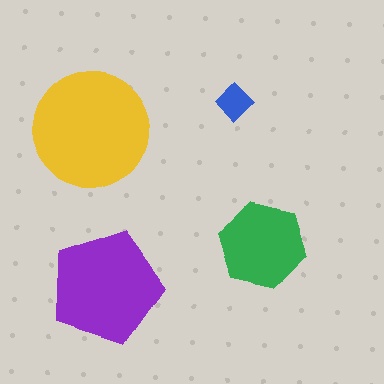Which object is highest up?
The blue diamond is topmost.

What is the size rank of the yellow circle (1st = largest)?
1st.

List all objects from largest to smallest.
The yellow circle, the purple pentagon, the green hexagon, the blue diamond.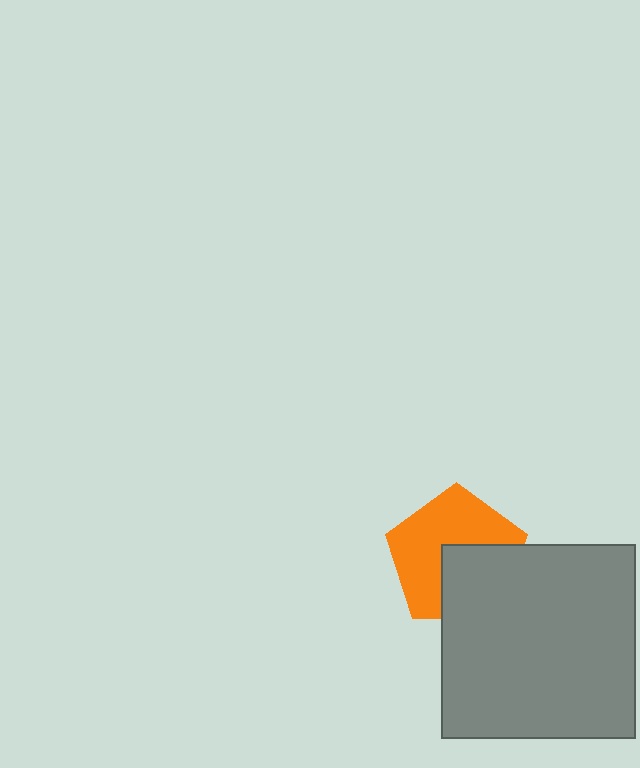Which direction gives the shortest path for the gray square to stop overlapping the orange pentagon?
Moving toward the lower-right gives the shortest separation.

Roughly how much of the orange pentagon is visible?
About half of it is visible (roughly 60%).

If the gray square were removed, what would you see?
You would see the complete orange pentagon.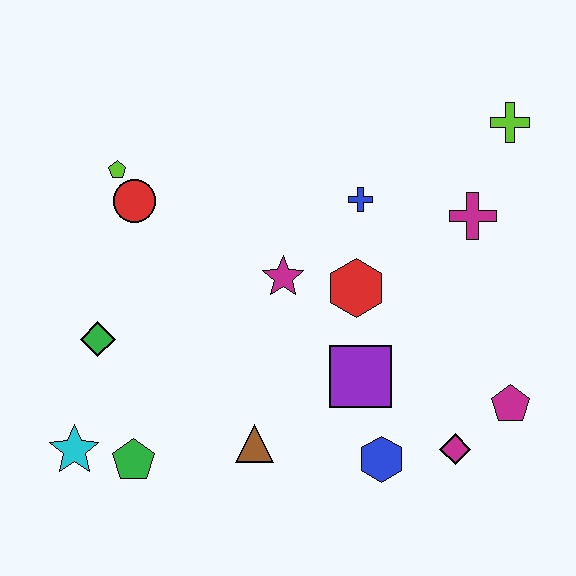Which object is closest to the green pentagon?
The cyan star is closest to the green pentagon.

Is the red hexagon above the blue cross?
No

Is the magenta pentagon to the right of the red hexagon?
Yes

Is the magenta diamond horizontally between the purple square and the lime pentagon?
No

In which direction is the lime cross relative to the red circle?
The lime cross is to the right of the red circle.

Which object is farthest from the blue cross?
The cyan star is farthest from the blue cross.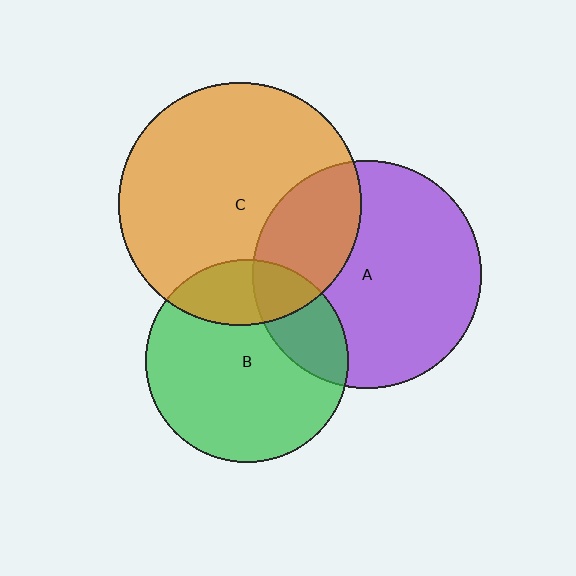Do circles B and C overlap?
Yes.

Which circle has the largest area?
Circle C (orange).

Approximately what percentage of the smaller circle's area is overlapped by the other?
Approximately 20%.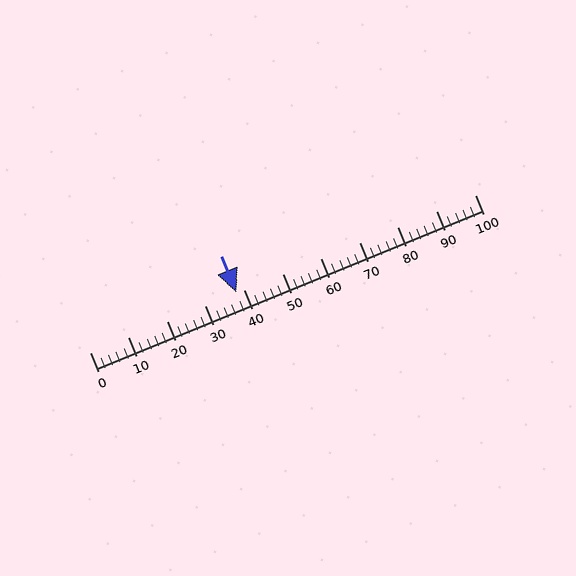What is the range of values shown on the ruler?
The ruler shows values from 0 to 100.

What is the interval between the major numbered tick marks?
The major tick marks are spaced 10 units apart.